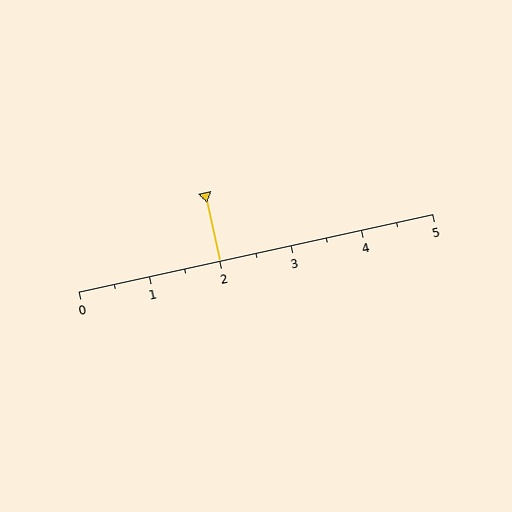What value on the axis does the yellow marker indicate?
The marker indicates approximately 2.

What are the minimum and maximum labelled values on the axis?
The axis runs from 0 to 5.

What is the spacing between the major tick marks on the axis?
The major ticks are spaced 1 apart.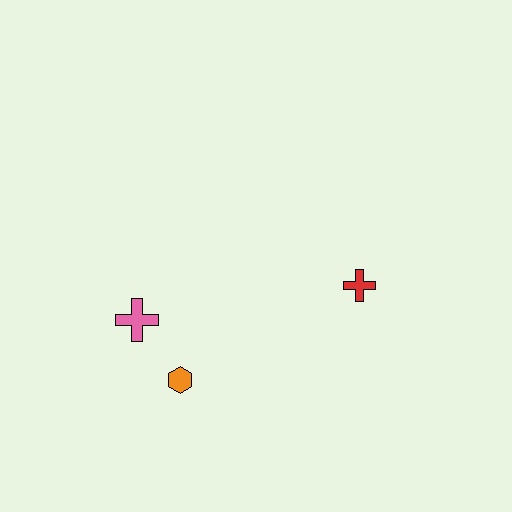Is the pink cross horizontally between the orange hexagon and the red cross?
No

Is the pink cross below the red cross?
Yes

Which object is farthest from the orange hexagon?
The red cross is farthest from the orange hexagon.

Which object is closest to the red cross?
The orange hexagon is closest to the red cross.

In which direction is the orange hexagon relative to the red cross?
The orange hexagon is to the left of the red cross.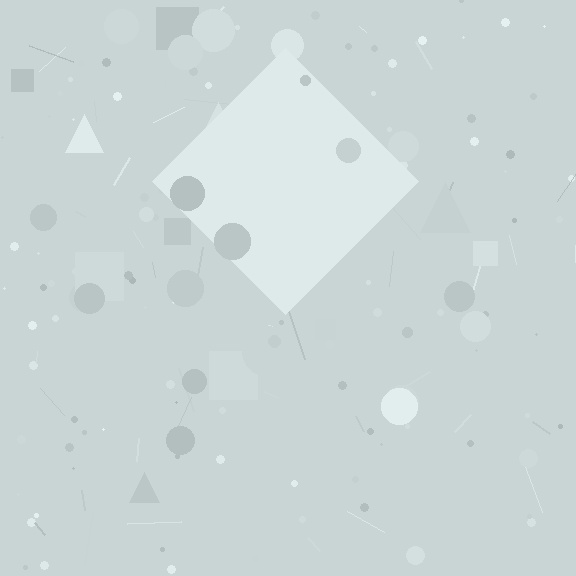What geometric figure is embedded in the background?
A diamond is embedded in the background.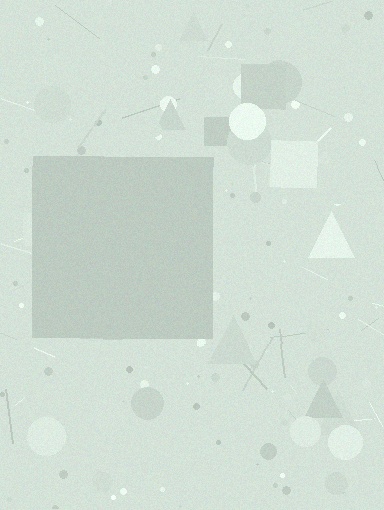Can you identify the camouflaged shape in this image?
The camouflaged shape is a square.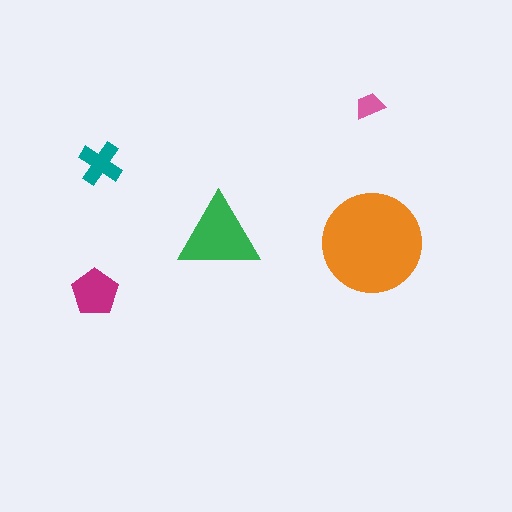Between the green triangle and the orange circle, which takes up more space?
The orange circle.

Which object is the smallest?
The pink trapezoid.